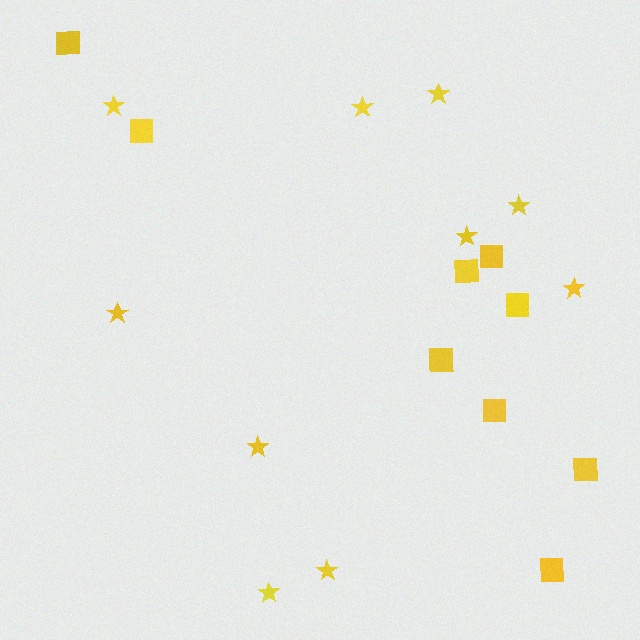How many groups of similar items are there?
There are 2 groups: one group of squares (9) and one group of stars (10).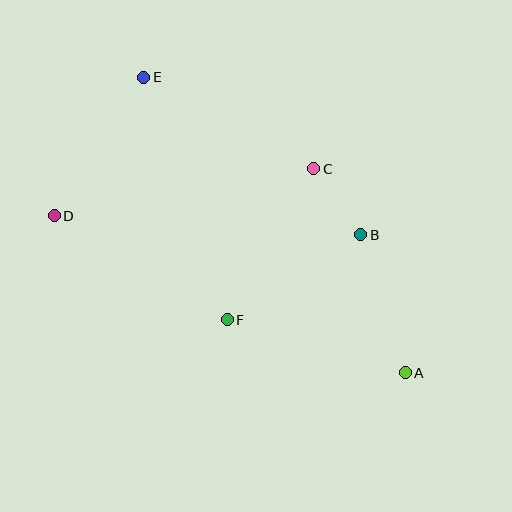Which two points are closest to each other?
Points B and C are closest to each other.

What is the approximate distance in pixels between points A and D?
The distance between A and D is approximately 384 pixels.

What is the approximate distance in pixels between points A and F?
The distance between A and F is approximately 185 pixels.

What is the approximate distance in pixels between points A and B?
The distance between A and B is approximately 145 pixels.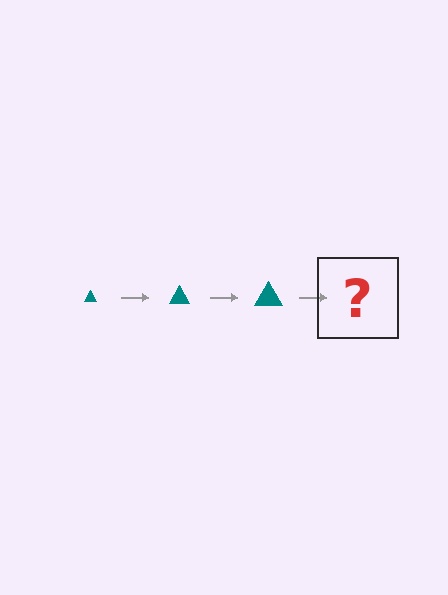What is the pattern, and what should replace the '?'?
The pattern is that the triangle gets progressively larger each step. The '?' should be a teal triangle, larger than the previous one.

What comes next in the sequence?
The next element should be a teal triangle, larger than the previous one.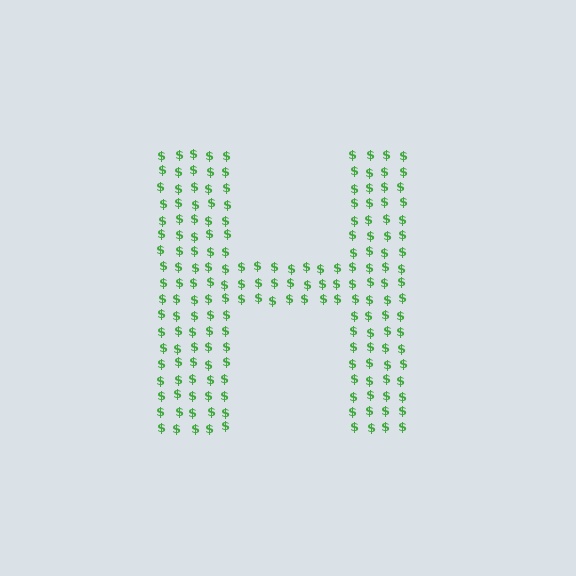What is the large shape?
The large shape is the letter H.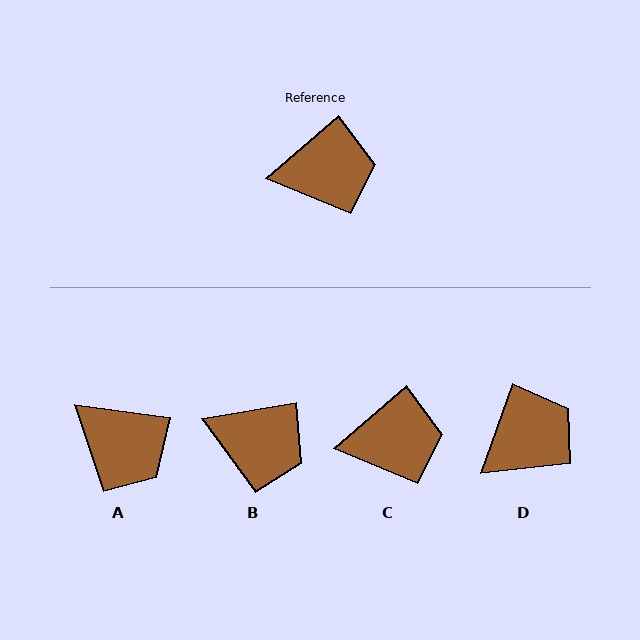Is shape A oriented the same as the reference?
No, it is off by about 49 degrees.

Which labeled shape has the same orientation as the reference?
C.